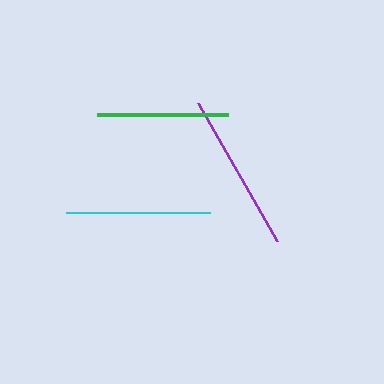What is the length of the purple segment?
The purple segment is approximately 159 pixels long.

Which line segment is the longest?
The purple line is the longest at approximately 159 pixels.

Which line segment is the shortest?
The green line is the shortest at approximately 132 pixels.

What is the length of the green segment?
The green segment is approximately 132 pixels long.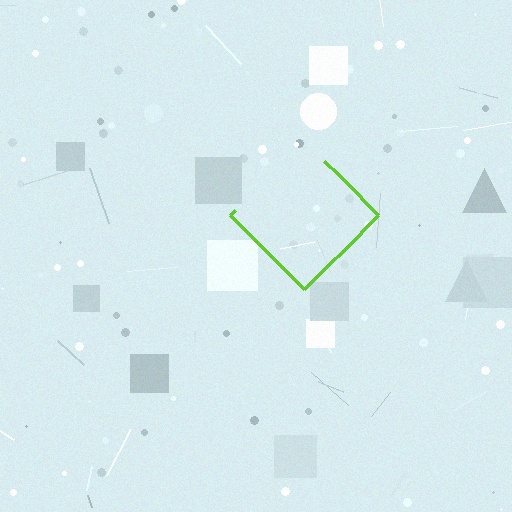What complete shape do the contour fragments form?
The contour fragments form a diamond.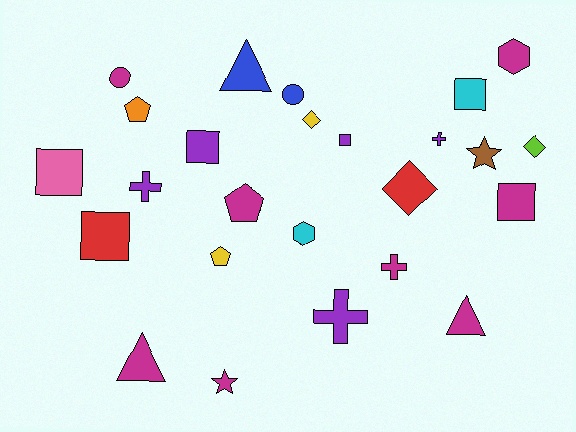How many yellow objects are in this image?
There are 2 yellow objects.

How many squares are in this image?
There are 6 squares.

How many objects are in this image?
There are 25 objects.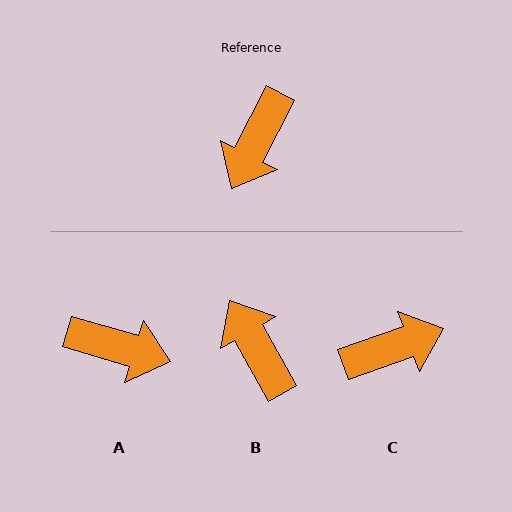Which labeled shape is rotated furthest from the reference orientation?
C, about 137 degrees away.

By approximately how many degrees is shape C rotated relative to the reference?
Approximately 137 degrees counter-clockwise.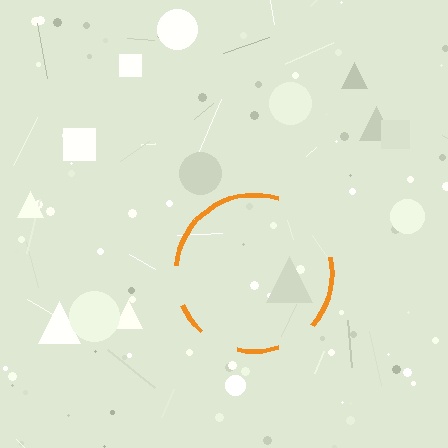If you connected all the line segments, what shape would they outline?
They would outline a circle.